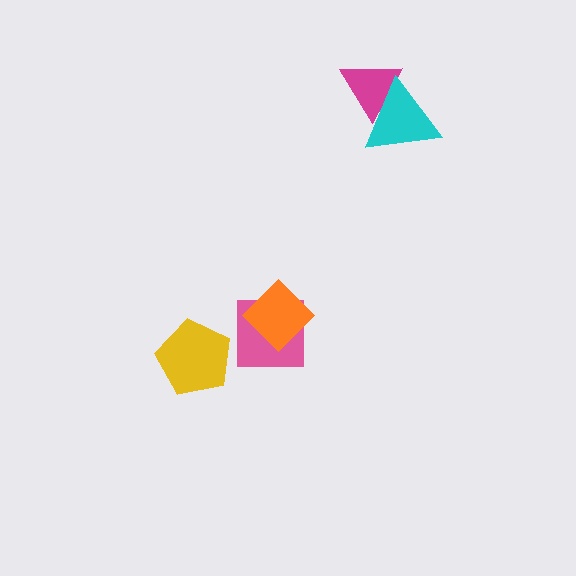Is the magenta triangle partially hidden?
Yes, it is partially covered by another shape.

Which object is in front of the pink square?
The orange diamond is in front of the pink square.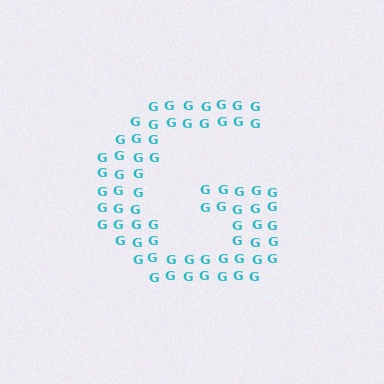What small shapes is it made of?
It is made of small letter G's.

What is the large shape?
The large shape is the letter G.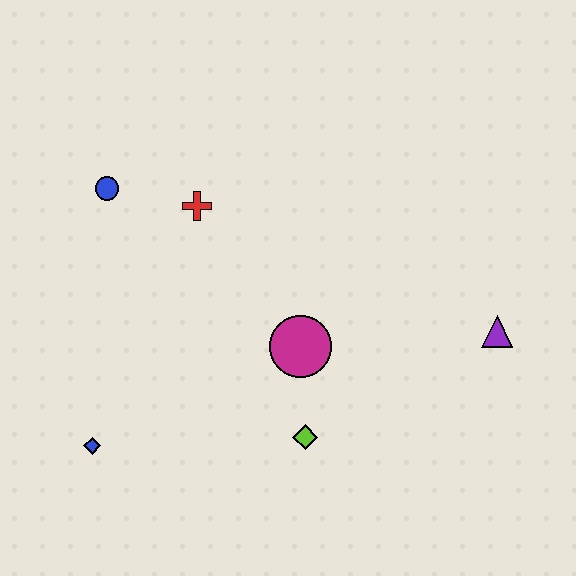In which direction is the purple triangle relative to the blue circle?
The purple triangle is to the right of the blue circle.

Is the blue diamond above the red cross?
No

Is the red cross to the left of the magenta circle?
Yes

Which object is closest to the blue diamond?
The lime diamond is closest to the blue diamond.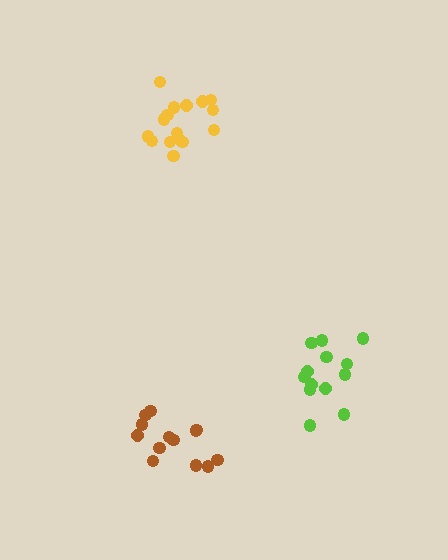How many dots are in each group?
Group 1: 16 dots, Group 2: 13 dots, Group 3: 13 dots (42 total).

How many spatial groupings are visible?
There are 3 spatial groupings.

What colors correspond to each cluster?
The clusters are colored: yellow, brown, lime.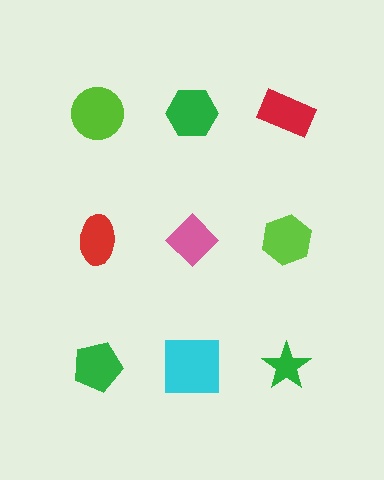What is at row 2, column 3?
A lime hexagon.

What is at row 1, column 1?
A lime circle.